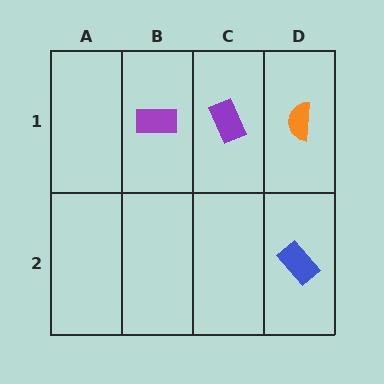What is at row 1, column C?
A purple rectangle.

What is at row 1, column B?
A purple rectangle.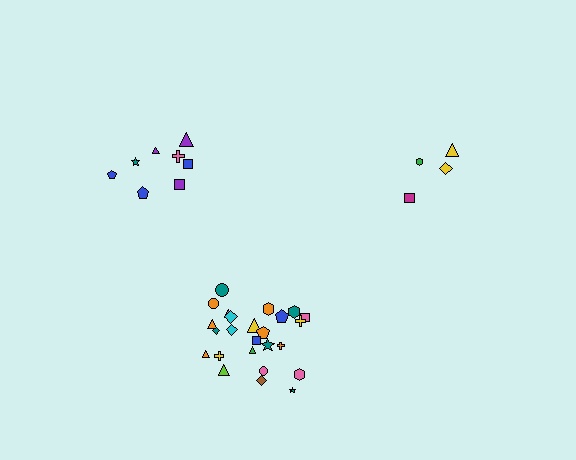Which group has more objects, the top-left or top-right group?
The top-left group.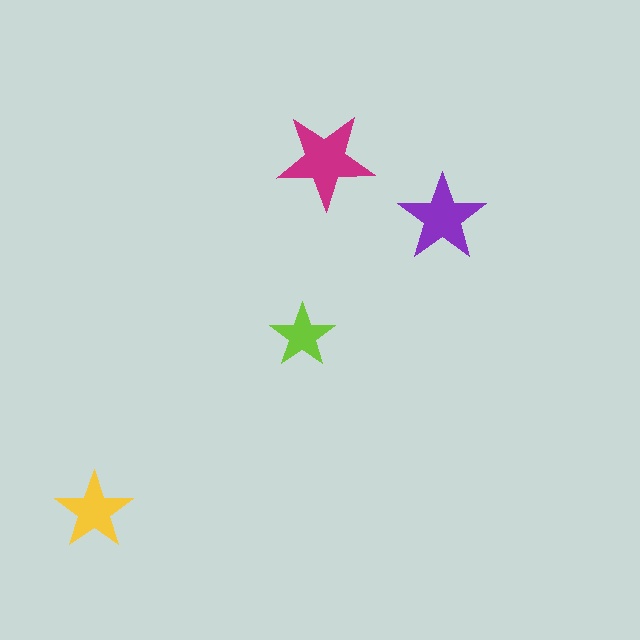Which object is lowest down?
The yellow star is bottommost.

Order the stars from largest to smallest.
the magenta one, the purple one, the yellow one, the lime one.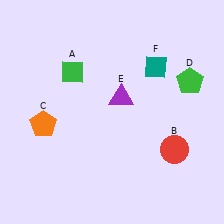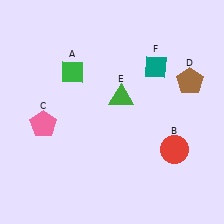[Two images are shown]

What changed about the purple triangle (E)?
In Image 1, E is purple. In Image 2, it changed to green.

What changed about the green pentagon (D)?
In Image 1, D is green. In Image 2, it changed to brown.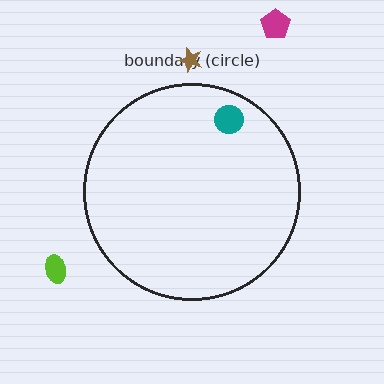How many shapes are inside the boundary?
1 inside, 3 outside.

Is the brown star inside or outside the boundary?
Outside.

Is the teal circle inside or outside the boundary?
Inside.